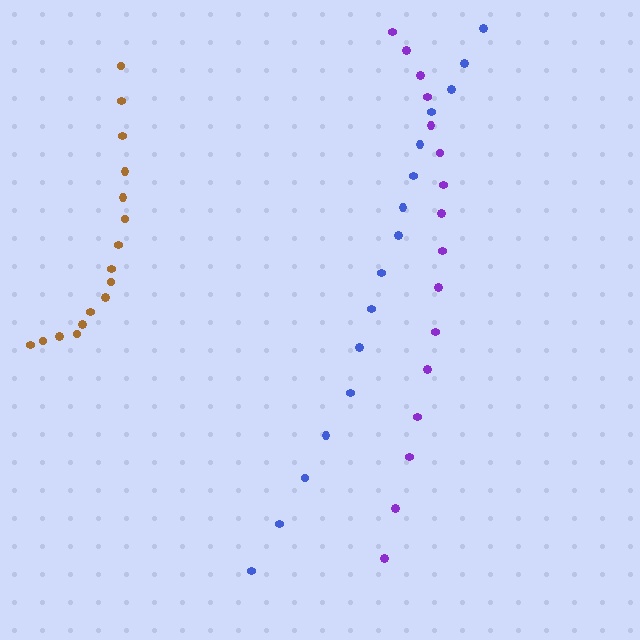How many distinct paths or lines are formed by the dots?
There are 3 distinct paths.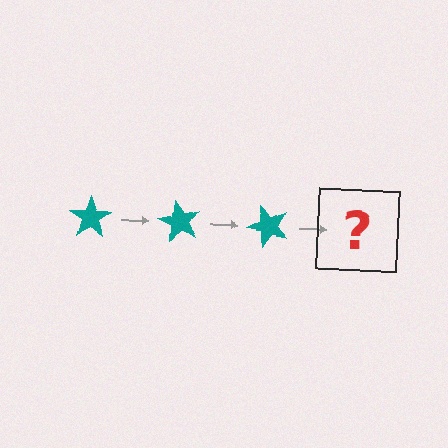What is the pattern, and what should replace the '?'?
The pattern is that the star rotates 60 degrees each step. The '?' should be a teal star rotated 180 degrees.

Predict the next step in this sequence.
The next step is a teal star rotated 180 degrees.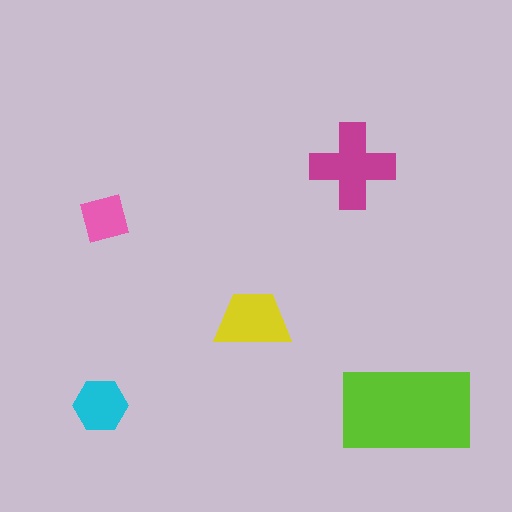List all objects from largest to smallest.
The lime rectangle, the magenta cross, the yellow trapezoid, the cyan hexagon, the pink square.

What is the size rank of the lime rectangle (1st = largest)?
1st.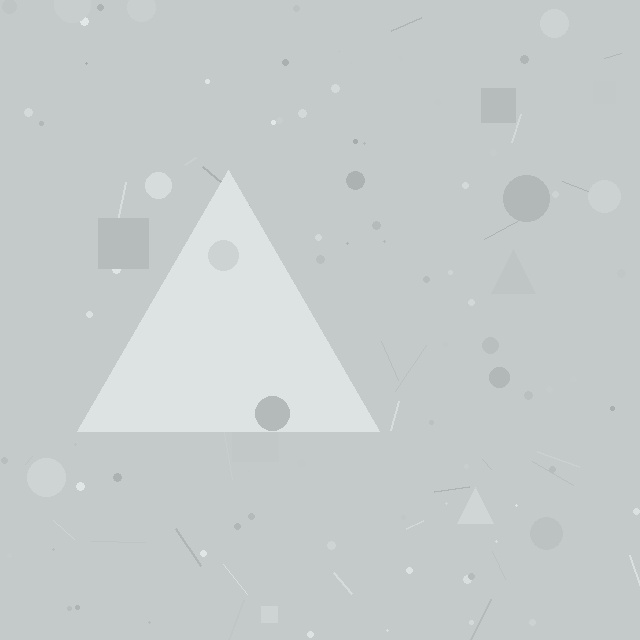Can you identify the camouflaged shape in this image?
The camouflaged shape is a triangle.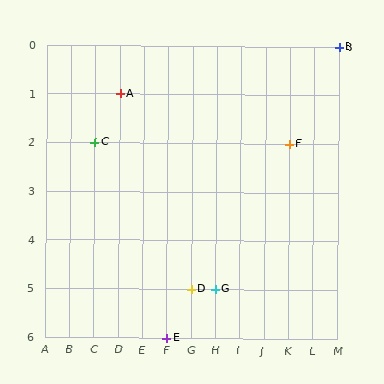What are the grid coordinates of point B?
Point B is at grid coordinates (M, 0).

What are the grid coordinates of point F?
Point F is at grid coordinates (K, 2).